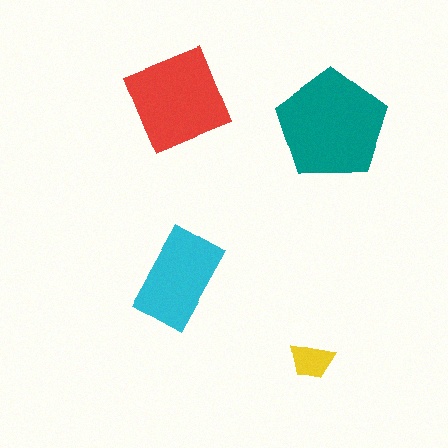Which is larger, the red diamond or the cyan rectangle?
The red diamond.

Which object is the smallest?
The yellow trapezoid.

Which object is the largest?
The teal pentagon.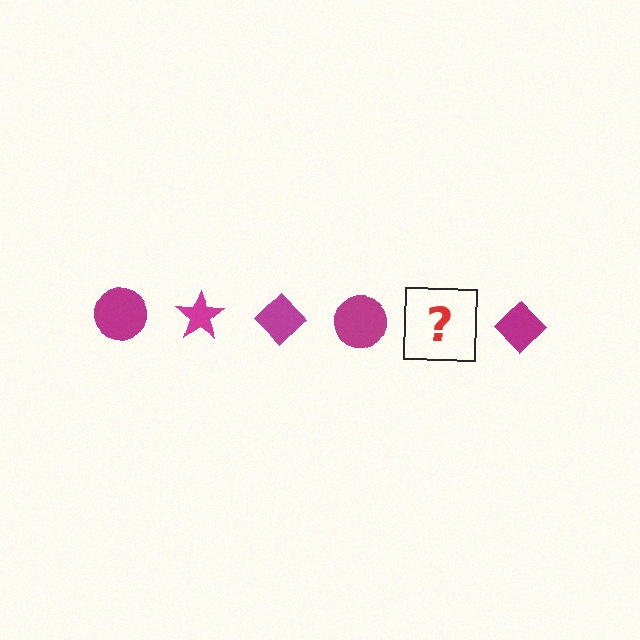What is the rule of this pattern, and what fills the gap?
The rule is that the pattern cycles through circle, star, diamond shapes in magenta. The gap should be filled with a magenta star.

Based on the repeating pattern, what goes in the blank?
The blank should be a magenta star.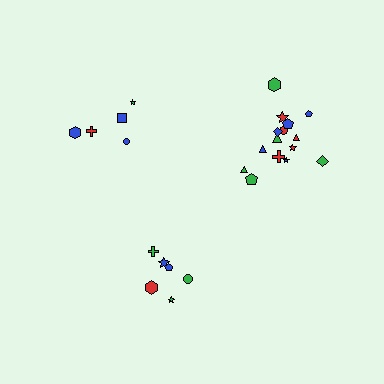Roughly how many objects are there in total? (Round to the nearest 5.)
Roughly 25 objects in total.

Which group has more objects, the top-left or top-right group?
The top-right group.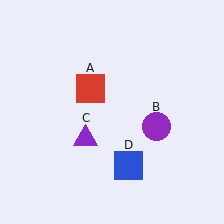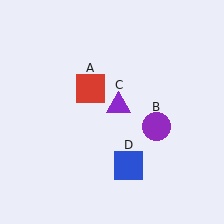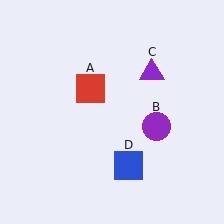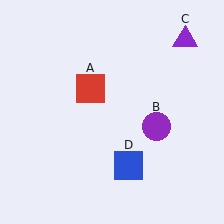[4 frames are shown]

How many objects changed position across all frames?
1 object changed position: purple triangle (object C).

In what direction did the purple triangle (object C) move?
The purple triangle (object C) moved up and to the right.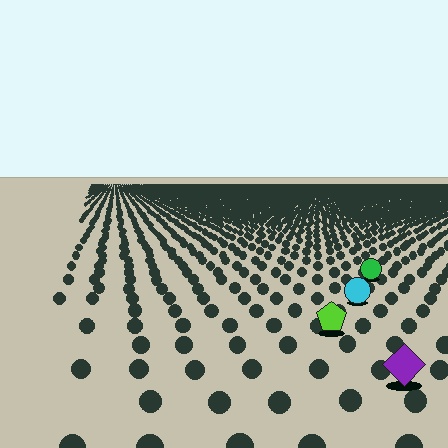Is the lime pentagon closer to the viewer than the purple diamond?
No. The purple diamond is closer — you can tell from the texture gradient: the ground texture is coarser near it.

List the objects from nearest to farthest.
From nearest to farthest: the purple diamond, the lime pentagon, the cyan circle, the green circle.